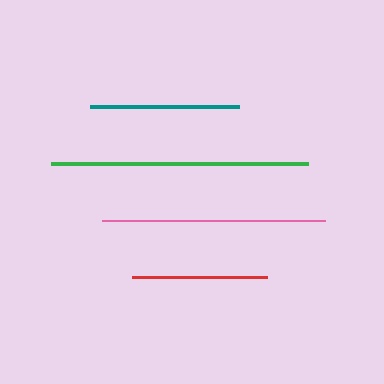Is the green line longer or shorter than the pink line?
The green line is longer than the pink line.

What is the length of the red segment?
The red segment is approximately 135 pixels long.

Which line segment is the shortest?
The red line is the shortest at approximately 135 pixels.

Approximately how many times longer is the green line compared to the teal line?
The green line is approximately 1.7 times the length of the teal line.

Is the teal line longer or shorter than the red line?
The teal line is longer than the red line.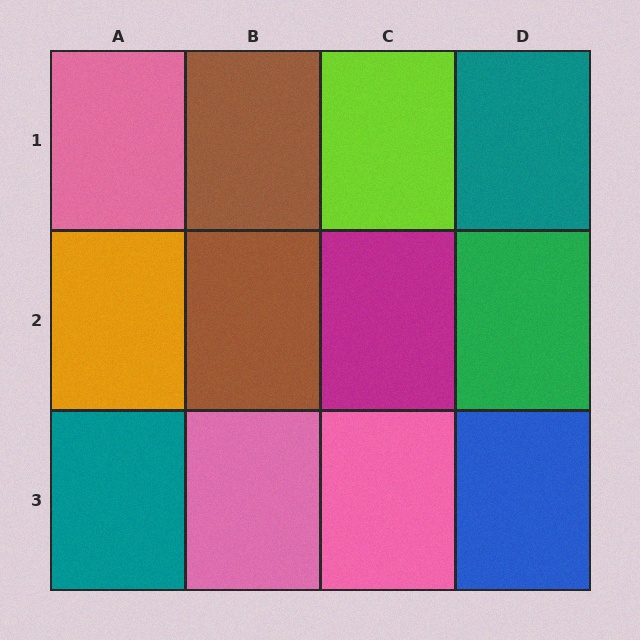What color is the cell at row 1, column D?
Teal.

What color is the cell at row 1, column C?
Lime.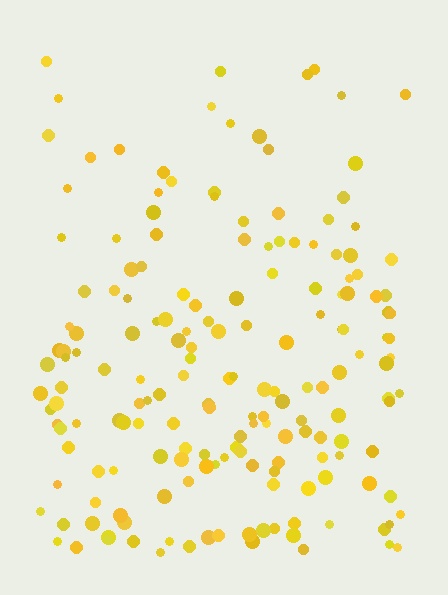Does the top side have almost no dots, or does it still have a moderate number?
Still a moderate number, just noticeably fewer than the bottom.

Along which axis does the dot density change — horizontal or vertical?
Vertical.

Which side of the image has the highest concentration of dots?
The bottom.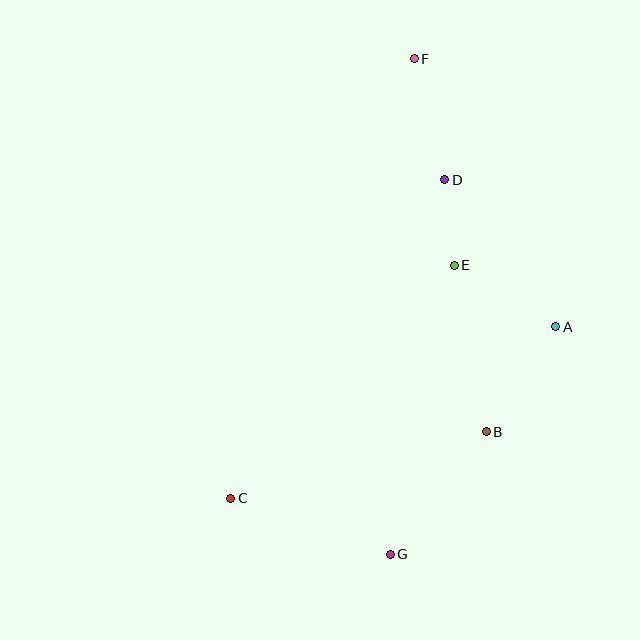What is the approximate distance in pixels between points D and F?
The distance between D and F is approximately 125 pixels.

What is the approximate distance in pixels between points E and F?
The distance between E and F is approximately 210 pixels.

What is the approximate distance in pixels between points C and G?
The distance between C and G is approximately 169 pixels.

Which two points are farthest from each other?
Points F and G are farthest from each other.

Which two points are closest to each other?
Points D and E are closest to each other.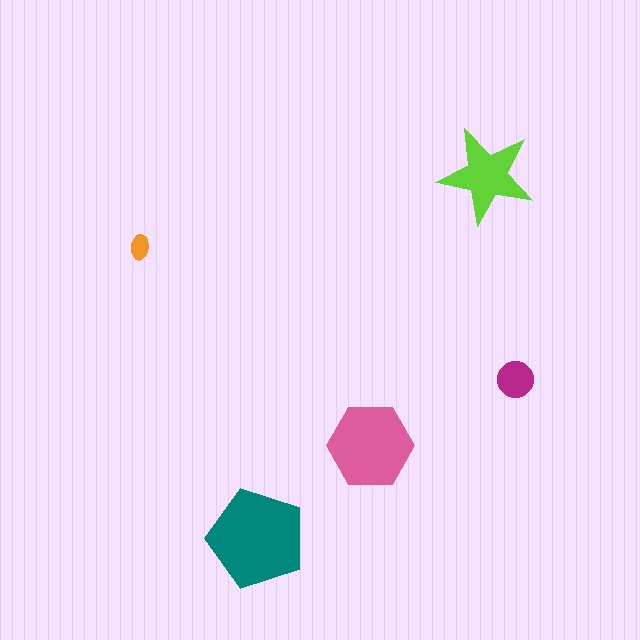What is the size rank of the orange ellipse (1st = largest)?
5th.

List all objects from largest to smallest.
The teal pentagon, the pink hexagon, the lime star, the magenta circle, the orange ellipse.